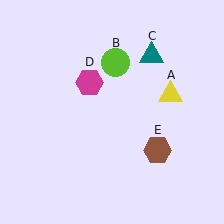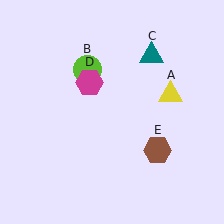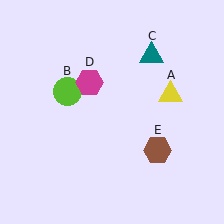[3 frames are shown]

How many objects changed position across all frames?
1 object changed position: lime circle (object B).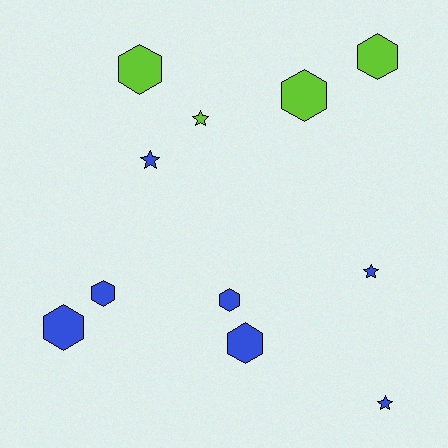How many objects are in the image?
There are 11 objects.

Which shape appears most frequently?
Hexagon, with 7 objects.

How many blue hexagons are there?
There are 4 blue hexagons.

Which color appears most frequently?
Blue, with 7 objects.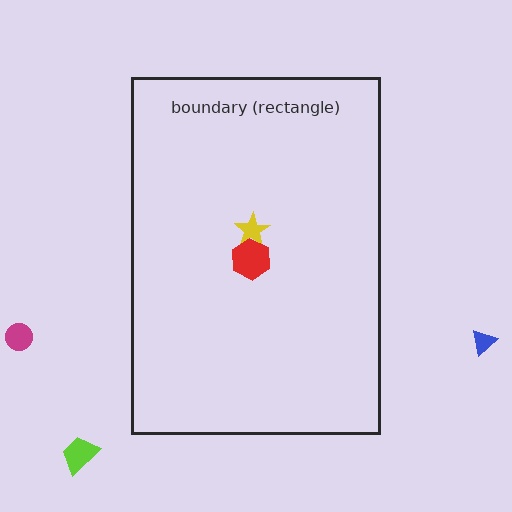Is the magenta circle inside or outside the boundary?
Outside.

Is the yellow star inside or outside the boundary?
Inside.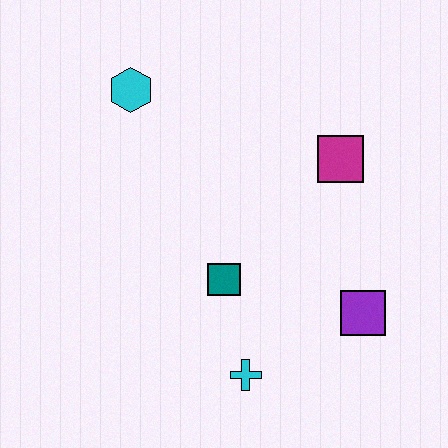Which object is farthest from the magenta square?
The cyan cross is farthest from the magenta square.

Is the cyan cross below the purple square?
Yes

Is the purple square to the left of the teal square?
No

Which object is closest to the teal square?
The cyan cross is closest to the teal square.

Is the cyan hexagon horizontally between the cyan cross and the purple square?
No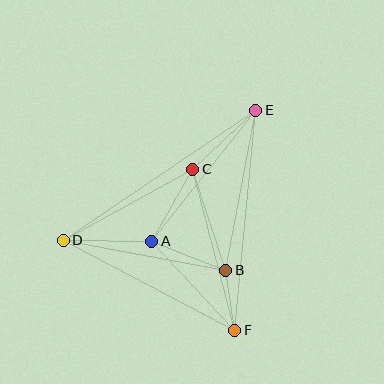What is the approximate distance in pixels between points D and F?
The distance between D and F is approximately 194 pixels.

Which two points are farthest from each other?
Points D and E are farthest from each other.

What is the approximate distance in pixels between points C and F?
The distance between C and F is approximately 167 pixels.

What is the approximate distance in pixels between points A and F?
The distance between A and F is approximately 122 pixels.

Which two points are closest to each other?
Points B and F are closest to each other.